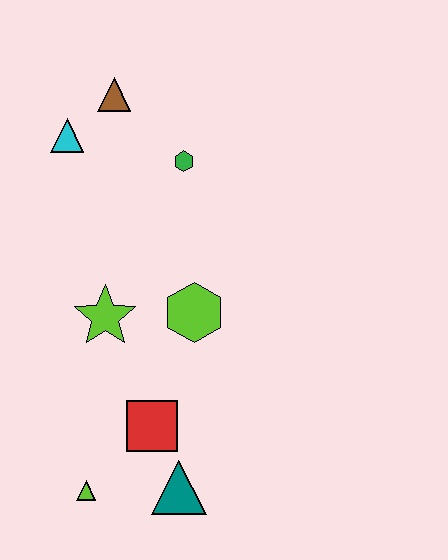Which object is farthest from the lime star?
The brown triangle is farthest from the lime star.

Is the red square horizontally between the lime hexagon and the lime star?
Yes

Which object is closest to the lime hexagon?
The lime star is closest to the lime hexagon.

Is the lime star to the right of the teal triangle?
No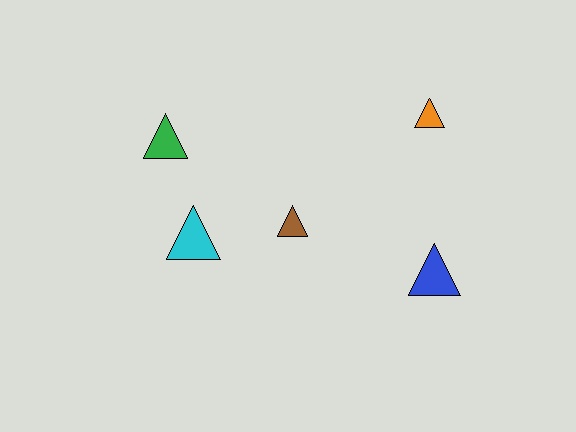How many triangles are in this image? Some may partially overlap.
There are 5 triangles.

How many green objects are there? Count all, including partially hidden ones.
There is 1 green object.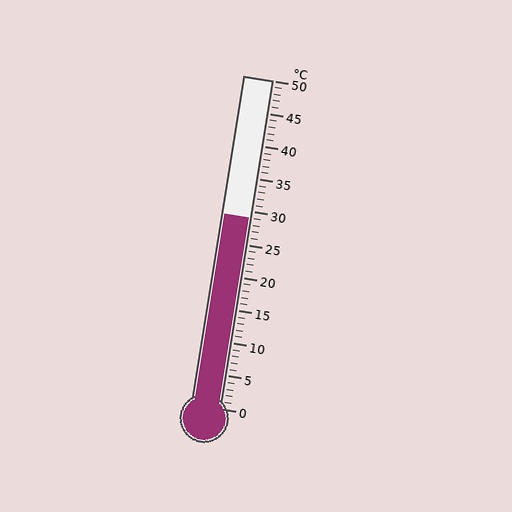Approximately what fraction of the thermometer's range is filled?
The thermometer is filled to approximately 60% of its range.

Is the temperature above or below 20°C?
The temperature is above 20°C.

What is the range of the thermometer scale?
The thermometer scale ranges from 0°C to 50°C.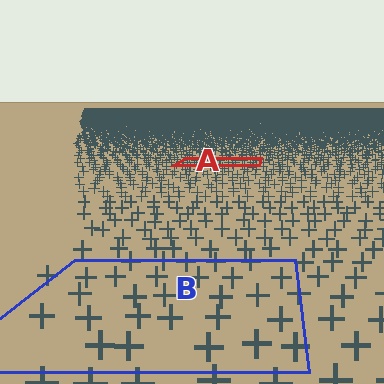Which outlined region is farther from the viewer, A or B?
Region A is farther from the viewer — the texture elements inside it appear smaller and more densely packed.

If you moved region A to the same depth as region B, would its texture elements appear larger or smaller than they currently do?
They would appear larger. At a closer depth, the same texture elements are projected at a bigger on-screen size.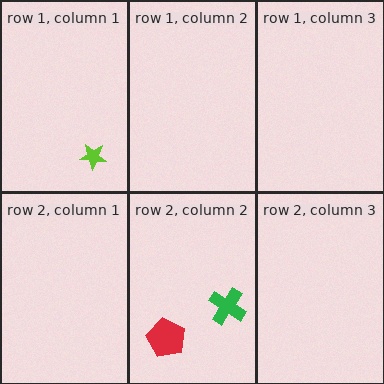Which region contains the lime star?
The row 1, column 1 region.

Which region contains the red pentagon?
The row 2, column 2 region.